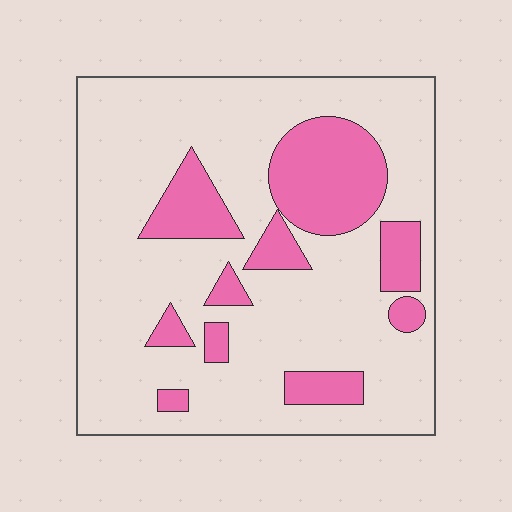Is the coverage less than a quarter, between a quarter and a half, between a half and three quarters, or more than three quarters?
Less than a quarter.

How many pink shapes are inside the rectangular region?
10.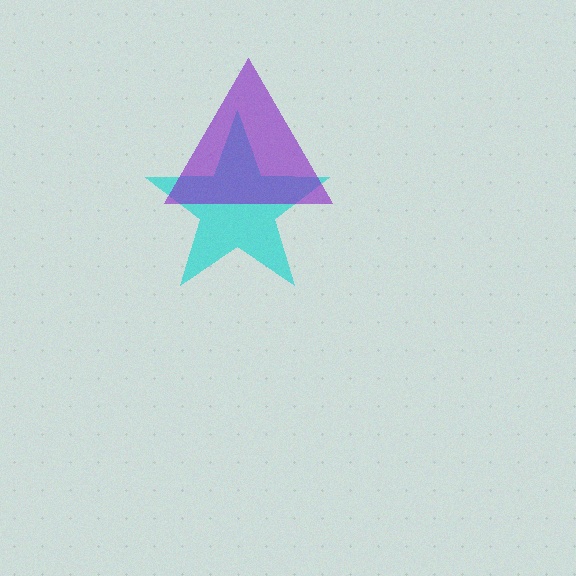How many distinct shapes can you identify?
There are 2 distinct shapes: a cyan star, a purple triangle.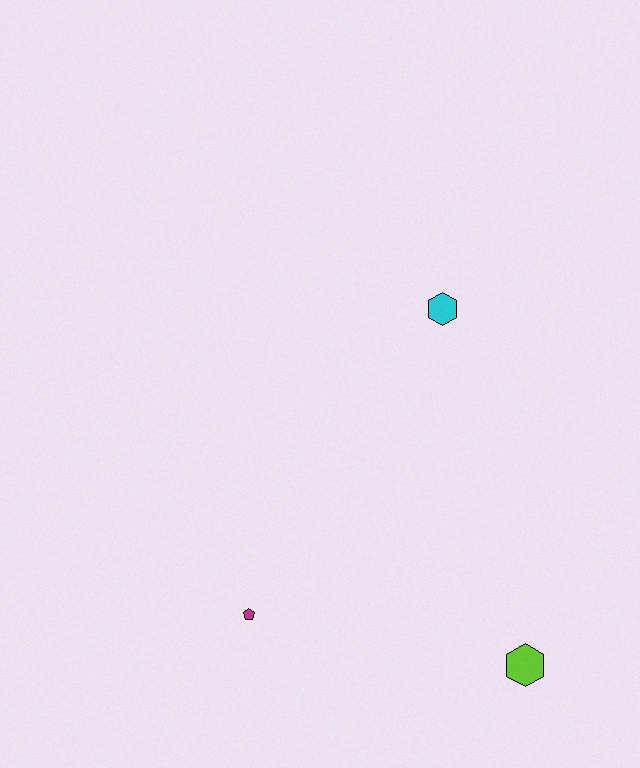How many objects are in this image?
There are 3 objects.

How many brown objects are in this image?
There are no brown objects.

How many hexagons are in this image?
There are 2 hexagons.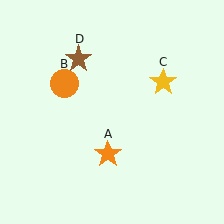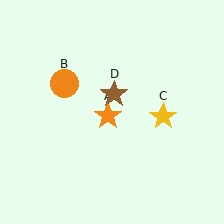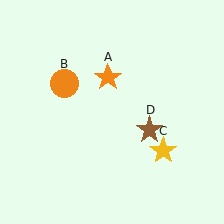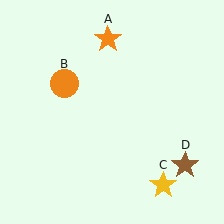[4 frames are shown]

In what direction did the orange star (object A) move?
The orange star (object A) moved up.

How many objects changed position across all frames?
3 objects changed position: orange star (object A), yellow star (object C), brown star (object D).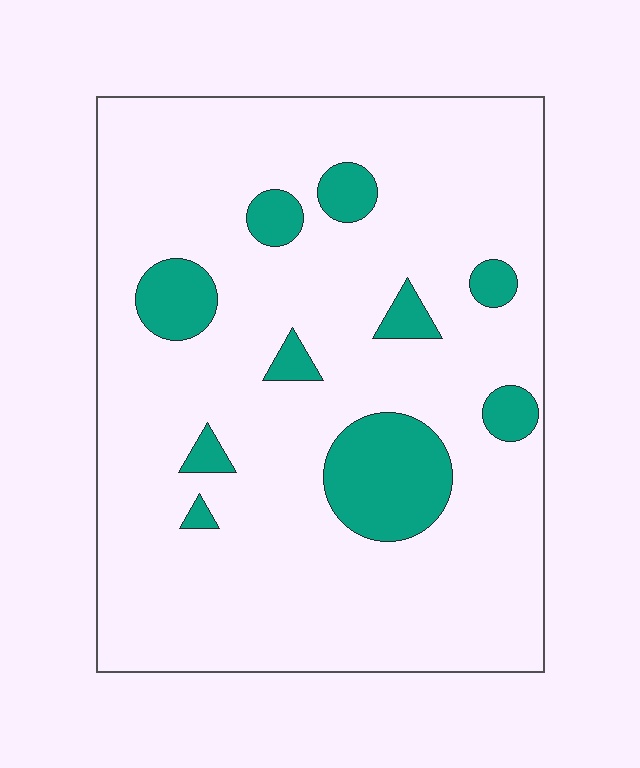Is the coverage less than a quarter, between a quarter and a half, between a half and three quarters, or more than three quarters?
Less than a quarter.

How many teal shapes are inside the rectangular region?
10.